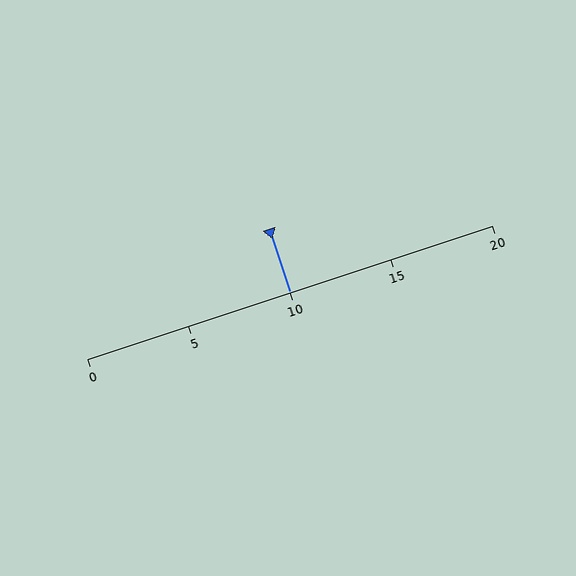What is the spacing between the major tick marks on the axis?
The major ticks are spaced 5 apart.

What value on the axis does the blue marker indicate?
The marker indicates approximately 10.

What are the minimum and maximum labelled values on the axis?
The axis runs from 0 to 20.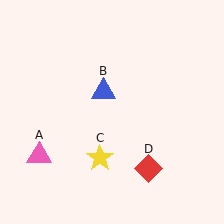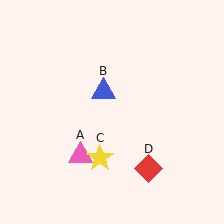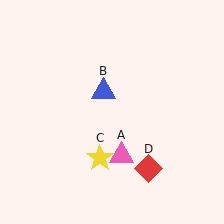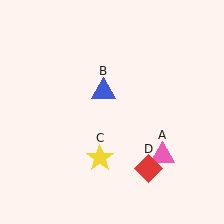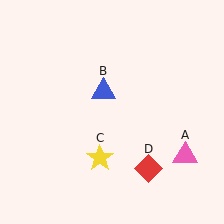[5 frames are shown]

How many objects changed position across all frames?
1 object changed position: pink triangle (object A).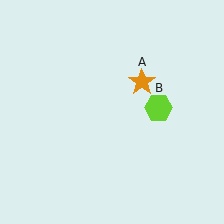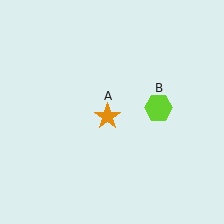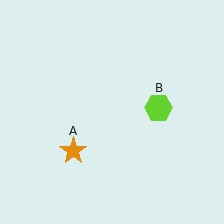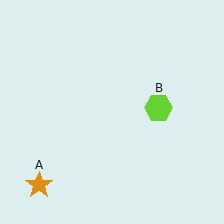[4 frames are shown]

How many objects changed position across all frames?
1 object changed position: orange star (object A).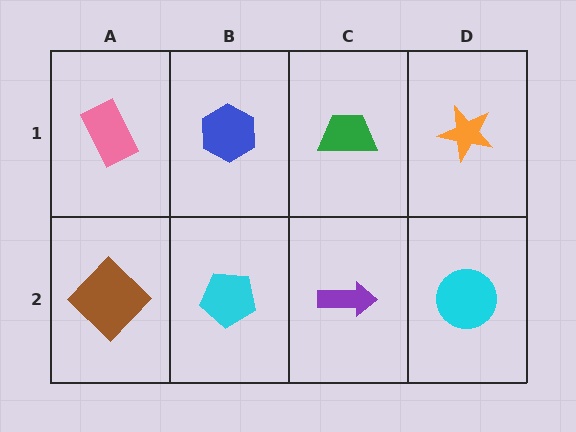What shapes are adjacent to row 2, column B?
A blue hexagon (row 1, column B), a brown diamond (row 2, column A), a purple arrow (row 2, column C).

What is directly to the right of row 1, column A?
A blue hexagon.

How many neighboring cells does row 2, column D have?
2.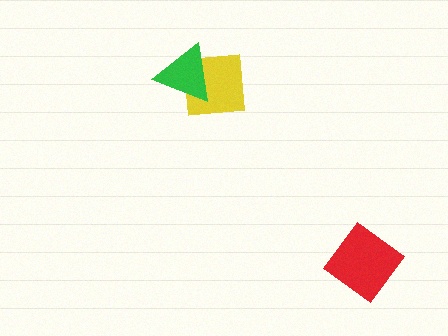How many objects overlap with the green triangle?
1 object overlaps with the green triangle.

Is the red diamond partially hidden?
No, no other shape covers it.